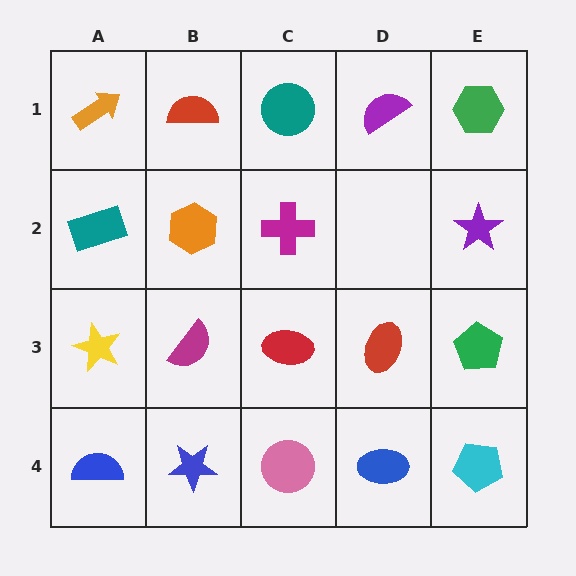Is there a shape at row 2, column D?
No, that cell is empty.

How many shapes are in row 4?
5 shapes.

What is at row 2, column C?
A magenta cross.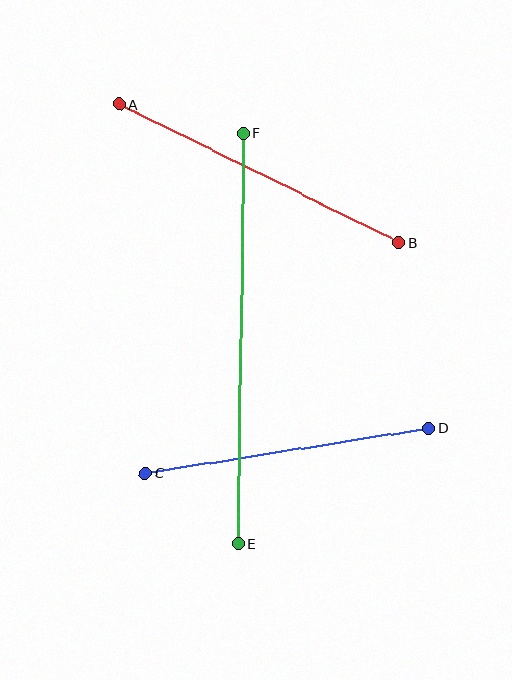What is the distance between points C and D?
The distance is approximately 287 pixels.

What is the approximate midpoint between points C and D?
The midpoint is at approximately (287, 451) pixels.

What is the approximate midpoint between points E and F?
The midpoint is at approximately (241, 338) pixels.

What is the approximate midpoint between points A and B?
The midpoint is at approximately (259, 173) pixels.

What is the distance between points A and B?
The distance is approximately 312 pixels.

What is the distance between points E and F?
The distance is approximately 411 pixels.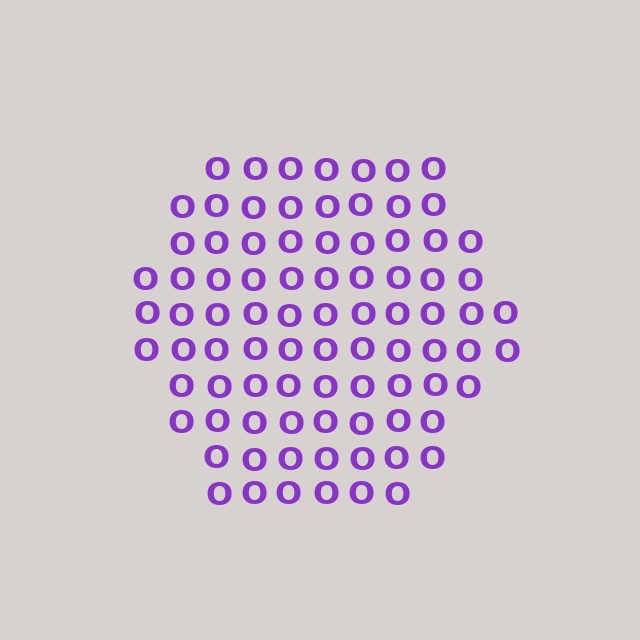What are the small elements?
The small elements are letter O's.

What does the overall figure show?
The overall figure shows a hexagon.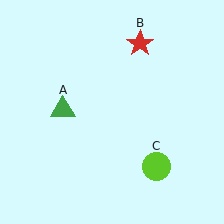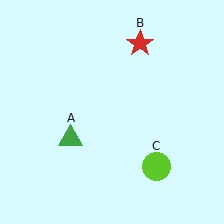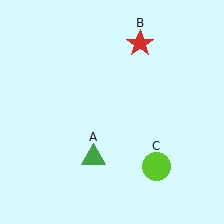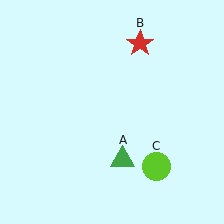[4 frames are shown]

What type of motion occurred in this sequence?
The green triangle (object A) rotated counterclockwise around the center of the scene.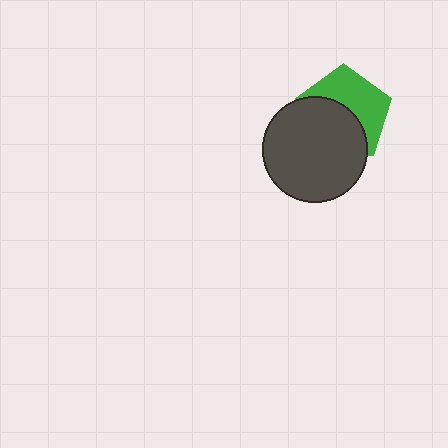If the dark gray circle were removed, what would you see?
You would see the complete green pentagon.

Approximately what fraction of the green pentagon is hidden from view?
Roughly 51% of the green pentagon is hidden behind the dark gray circle.